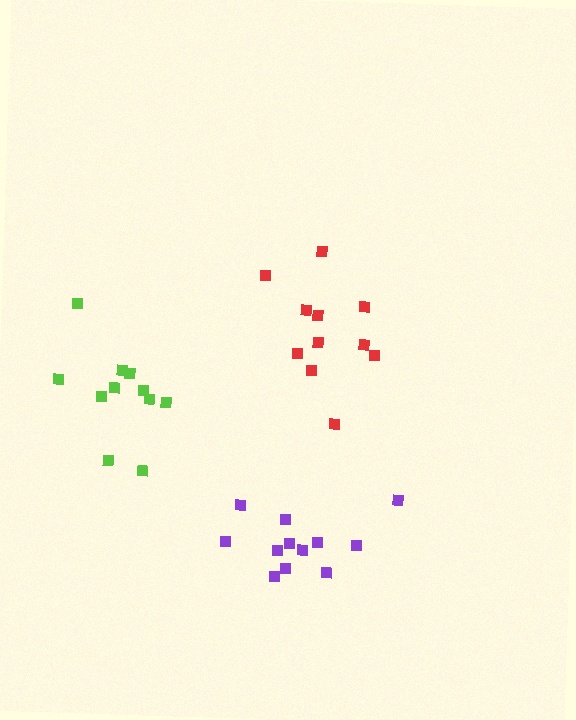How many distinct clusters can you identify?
There are 3 distinct clusters.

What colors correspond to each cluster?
The clusters are colored: red, purple, lime.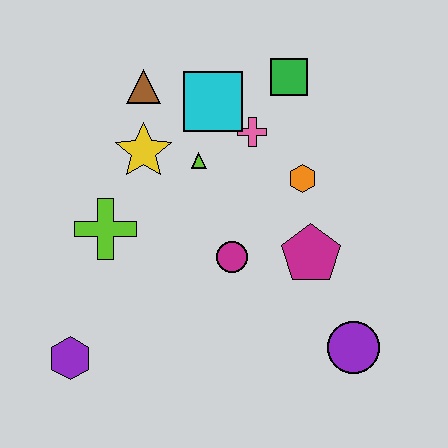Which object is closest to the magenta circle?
The magenta pentagon is closest to the magenta circle.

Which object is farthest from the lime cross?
The purple circle is farthest from the lime cross.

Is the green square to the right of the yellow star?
Yes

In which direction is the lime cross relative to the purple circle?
The lime cross is to the left of the purple circle.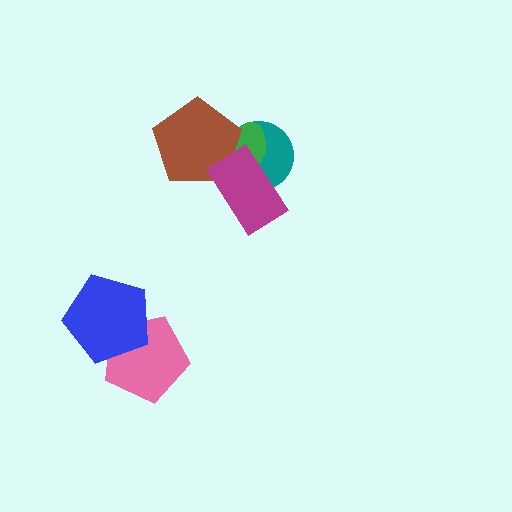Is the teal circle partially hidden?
Yes, it is partially covered by another shape.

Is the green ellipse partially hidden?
Yes, it is partially covered by another shape.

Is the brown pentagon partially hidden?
Yes, it is partially covered by another shape.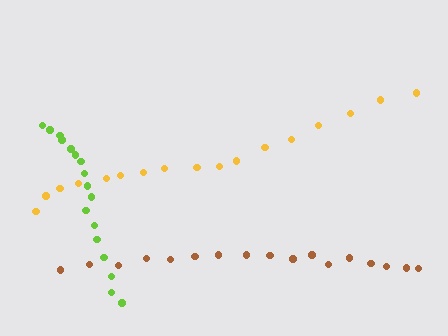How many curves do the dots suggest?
There are 3 distinct paths.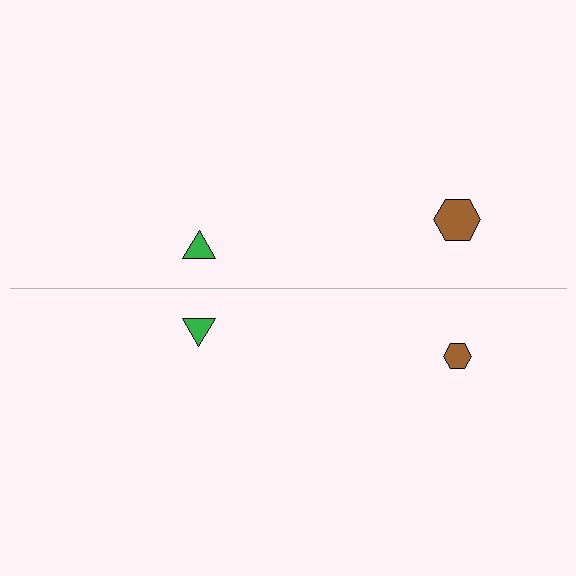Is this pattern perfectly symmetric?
No, the pattern is not perfectly symmetric. The brown hexagon on the bottom side has a different size than its mirror counterpart.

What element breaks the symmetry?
The brown hexagon on the bottom side has a different size than its mirror counterpart.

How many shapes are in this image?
There are 4 shapes in this image.